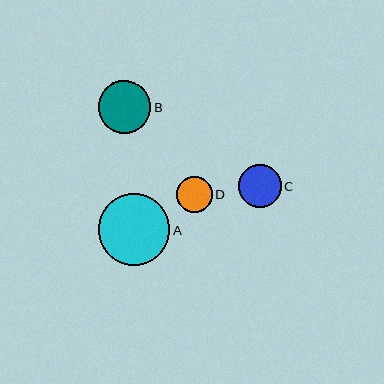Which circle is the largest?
Circle A is the largest with a size of approximately 72 pixels.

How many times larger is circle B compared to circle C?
Circle B is approximately 1.2 times the size of circle C.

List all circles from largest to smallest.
From largest to smallest: A, B, C, D.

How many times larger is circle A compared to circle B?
Circle A is approximately 1.4 times the size of circle B.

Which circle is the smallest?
Circle D is the smallest with a size of approximately 36 pixels.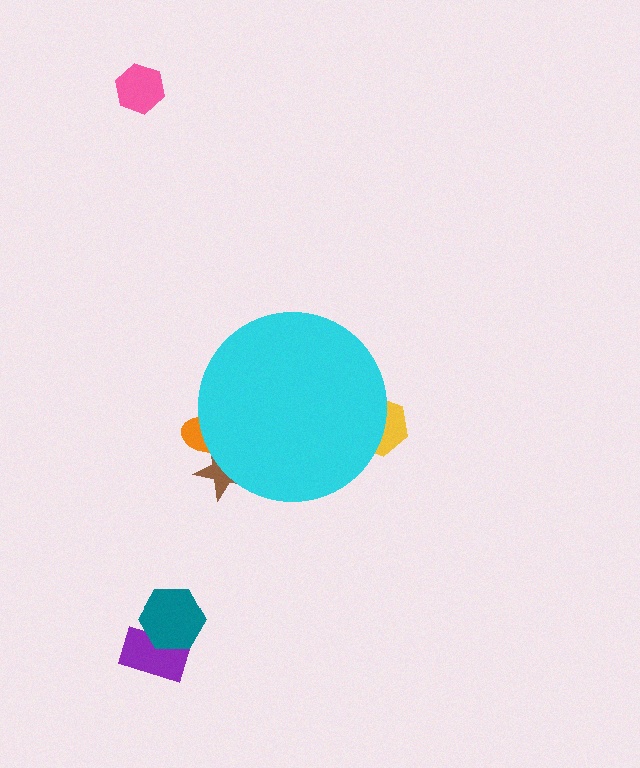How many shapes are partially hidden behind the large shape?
3 shapes are partially hidden.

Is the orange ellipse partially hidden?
Yes, the orange ellipse is partially hidden behind the cyan circle.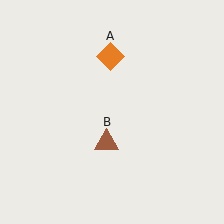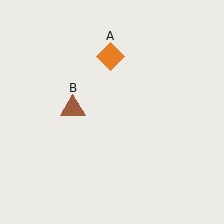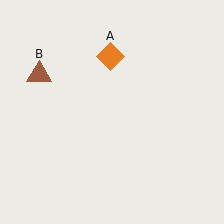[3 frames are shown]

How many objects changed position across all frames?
1 object changed position: brown triangle (object B).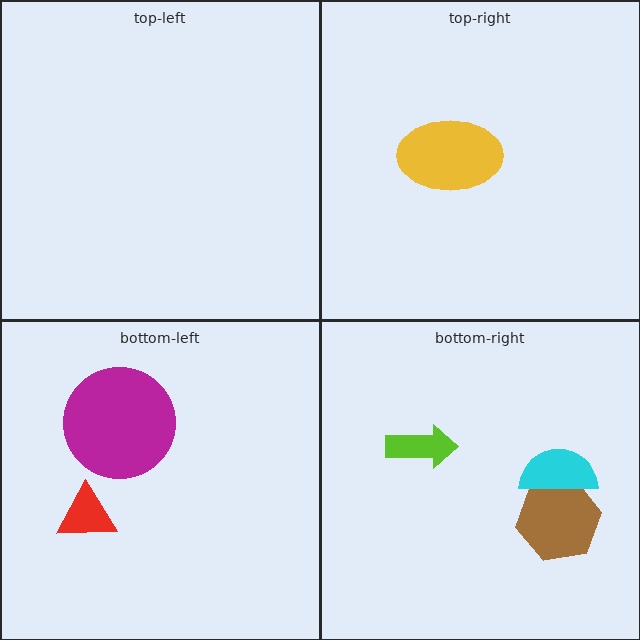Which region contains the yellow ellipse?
The top-right region.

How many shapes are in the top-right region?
1.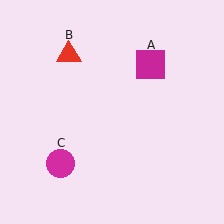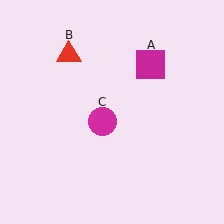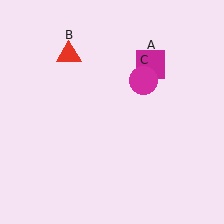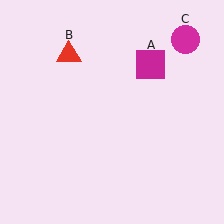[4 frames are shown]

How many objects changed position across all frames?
1 object changed position: magenta circle (object C).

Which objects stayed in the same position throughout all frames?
Magenta square (object A) and red triangle (object B) remained stationary.